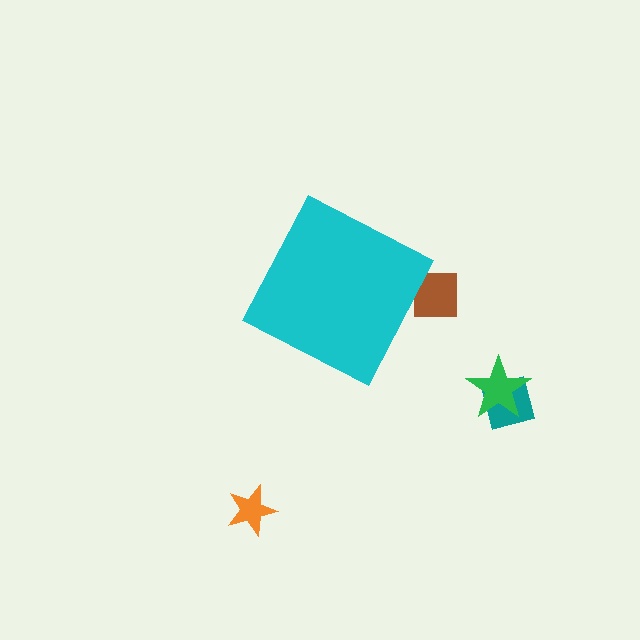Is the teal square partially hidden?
No, the teal square is fully visible.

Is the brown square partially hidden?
Yes, the brown square is partially hidden behind the cyan diamond.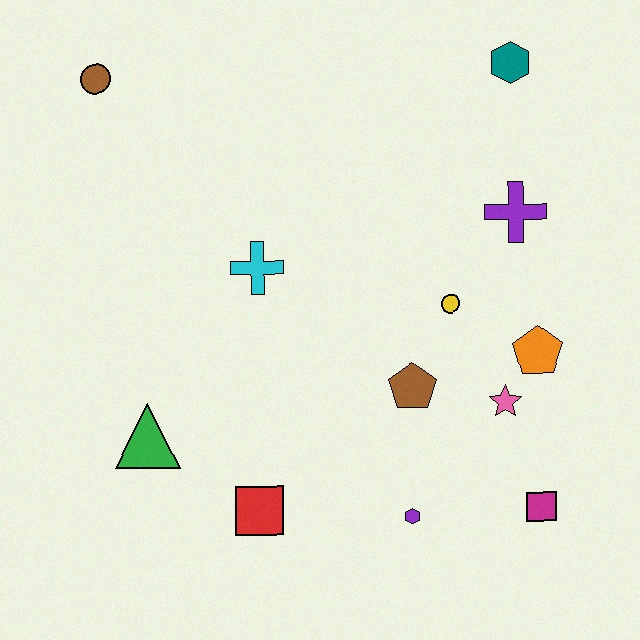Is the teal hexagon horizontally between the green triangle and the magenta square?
Yes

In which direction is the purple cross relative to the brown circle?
The purple cross is to the right of the brown circle.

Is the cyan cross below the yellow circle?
No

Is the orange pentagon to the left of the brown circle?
No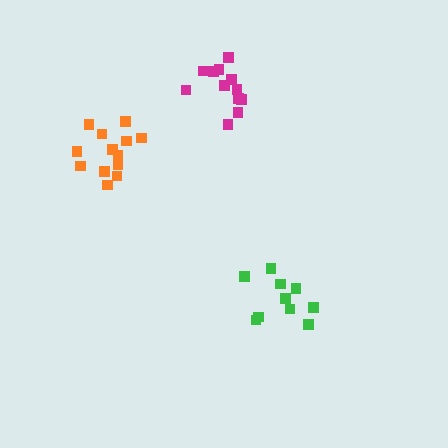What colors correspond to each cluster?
The clusters are colored: magenta, orange, green.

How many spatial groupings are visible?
There are 3 spatial groupings.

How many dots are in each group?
Group 1: 13 dots, Group 2: 13 dots, Group 3: 10 dots (36 total).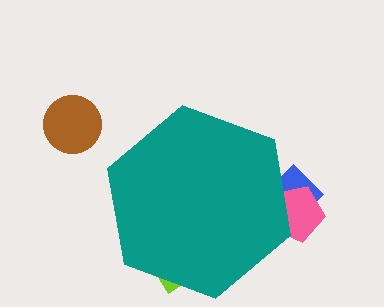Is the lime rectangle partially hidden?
Yes, the lime rectangle is partially hidden behind the teal hexagon.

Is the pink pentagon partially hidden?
Yes, the pink pentagon is partially hidden behind the teal hexagon.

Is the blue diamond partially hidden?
Yes, the blue diamond is partially hidden behind the teal hexagon.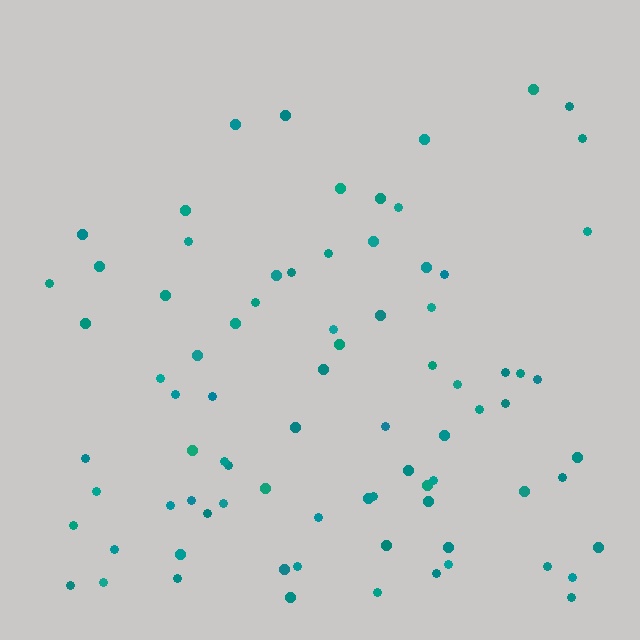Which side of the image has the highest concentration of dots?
The bottom.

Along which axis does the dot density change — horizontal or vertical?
Vertical.